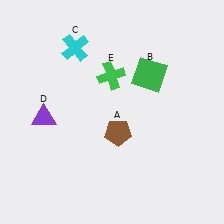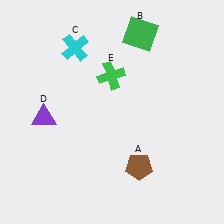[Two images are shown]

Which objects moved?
The objects that moved are: the brown pentagon (A), the green square (B).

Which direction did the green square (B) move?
The green square (B) moved up.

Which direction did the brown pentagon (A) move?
The brown pentagon (A) moved down.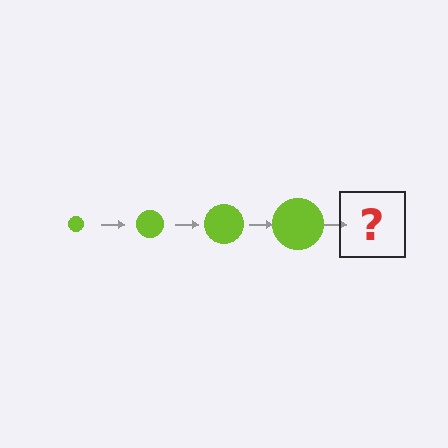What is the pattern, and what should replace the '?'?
The pattern is that the circle gets progressively larger each step. The '?' should be a lime circle, larger than the previous one.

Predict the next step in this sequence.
The next step is a lime circle, larger than the previous one.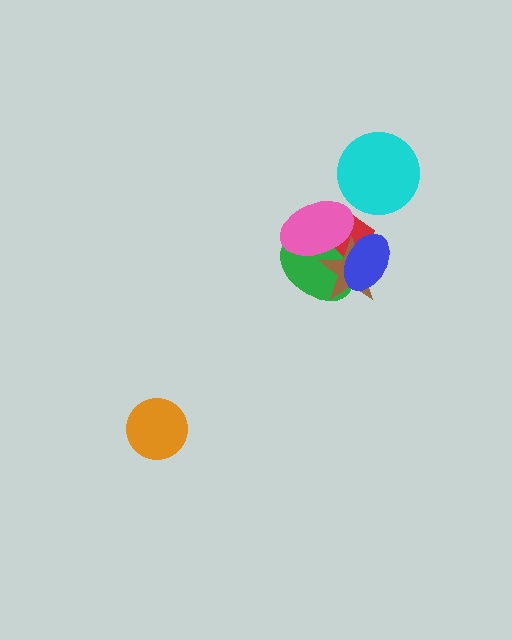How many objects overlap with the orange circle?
0 objects overlap with the orange circle.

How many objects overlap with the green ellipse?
4 objects overlap with the green ellipse.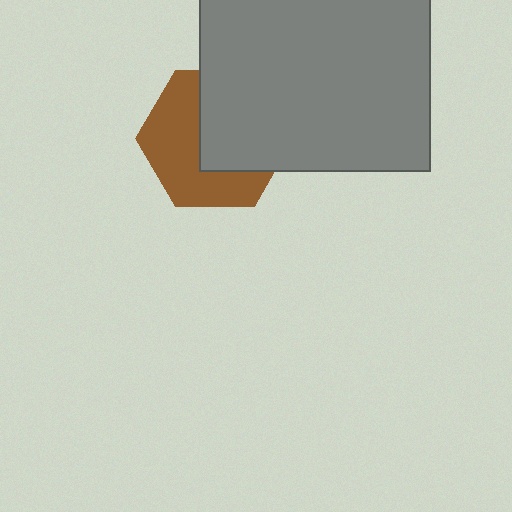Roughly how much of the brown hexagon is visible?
About half of it is visible (roughly 51%).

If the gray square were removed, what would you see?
You would see the complete brown hexagon.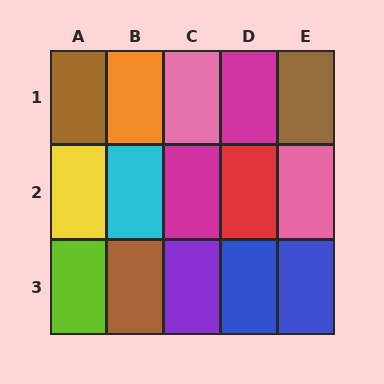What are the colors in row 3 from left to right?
Lime, brown, purple, blue, blue.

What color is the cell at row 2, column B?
Cyan.